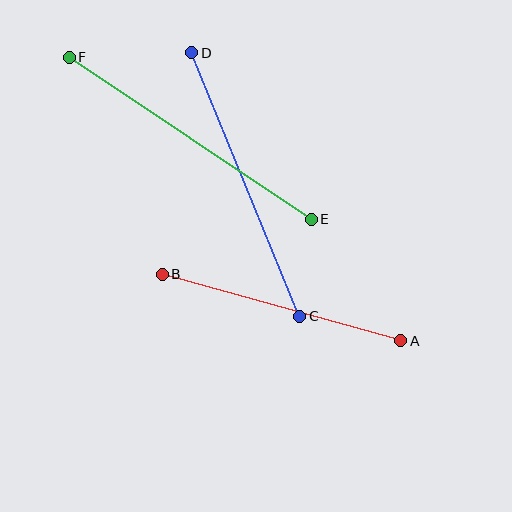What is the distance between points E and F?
The distance is approximately 292 pixels.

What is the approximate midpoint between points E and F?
The midpoint is at approximately (190, 138) pixels.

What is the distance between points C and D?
The distance is approximately 285 pixels.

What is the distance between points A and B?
The distance is approximately 248 pixels.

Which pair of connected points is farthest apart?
Points E and F are farthest apart.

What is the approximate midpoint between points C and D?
The midpoint is at approximately (246, 184) pixels.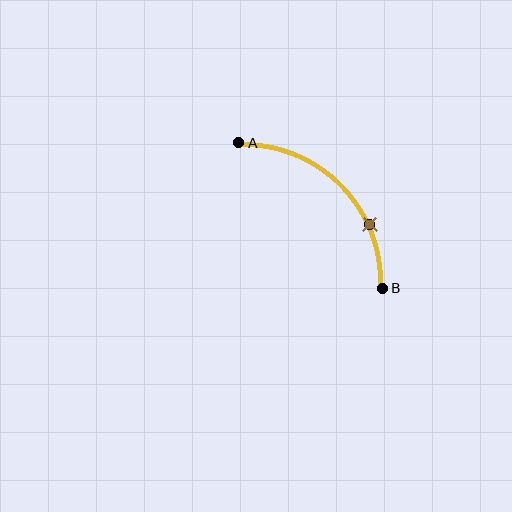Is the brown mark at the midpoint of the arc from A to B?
No. The brown mark lies on the arc but is closer to endpoint B. The arc midpoint would be at the point on the curve equidistant along the arc from both A and B.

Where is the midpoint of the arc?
The arc midpoint is the point on the curve farthest from the straight line joining A and B. It sits above and to the right of that line.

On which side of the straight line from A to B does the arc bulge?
The arc bulges above and to the right of the straight line connecting A and B.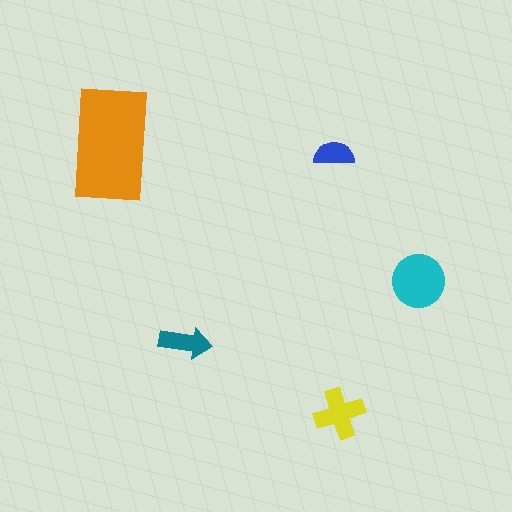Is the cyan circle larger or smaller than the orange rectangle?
Smaller.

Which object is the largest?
The orange rectangle.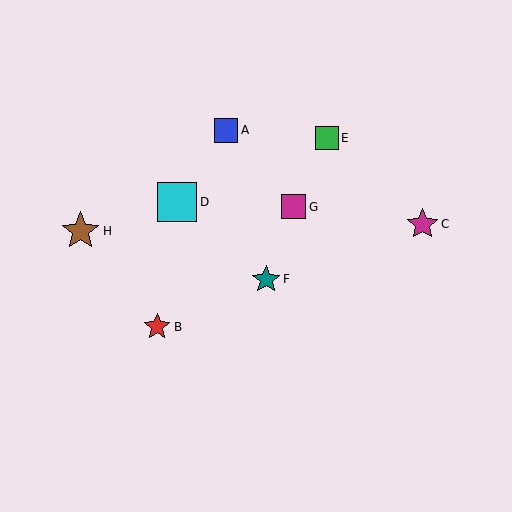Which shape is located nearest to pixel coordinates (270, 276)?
The teal star (labeled F) at (266, 279) is nearest to that location.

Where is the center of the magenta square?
The center of the magenta square is at (294, 207).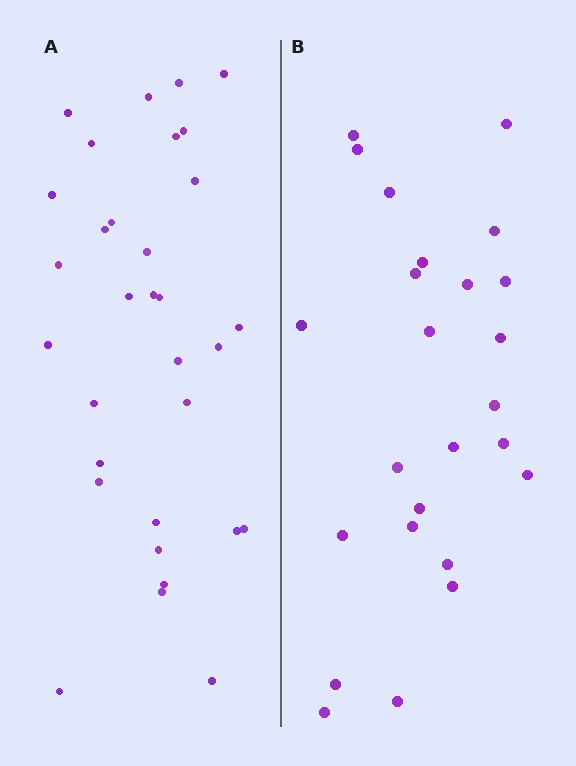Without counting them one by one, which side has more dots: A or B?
Region A (the left region) has more dots.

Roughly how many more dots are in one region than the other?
Region A has roughly 8 or so more dots than region B.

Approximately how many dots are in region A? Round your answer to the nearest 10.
About 30 dots. (The exact count is 32, which rounds to 30.)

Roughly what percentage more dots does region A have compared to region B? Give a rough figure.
About 30% more.